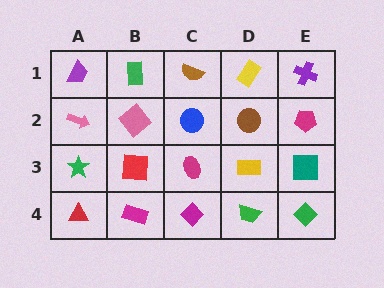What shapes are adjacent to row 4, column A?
A green star (row 3, column A), a magenta rectangle (row 4, column B).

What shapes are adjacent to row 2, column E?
A purple cross (row 1, column E), a teal square (row 3, column E), a brown circle (row 2, column D).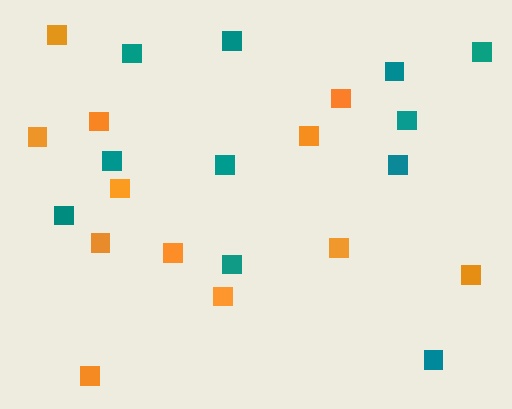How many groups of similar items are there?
There are 2 groups: one group of orange squares (12) and one group of teal squares (11).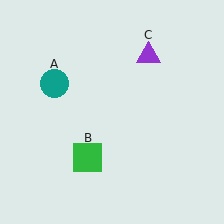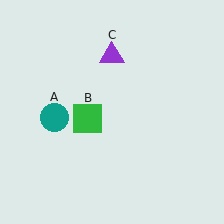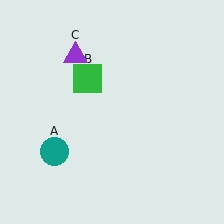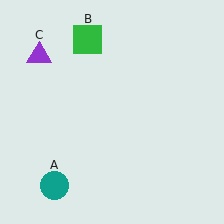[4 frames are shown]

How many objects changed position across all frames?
3 objects changed position: teal circle (object A), green square (object B), purple triangle (object C).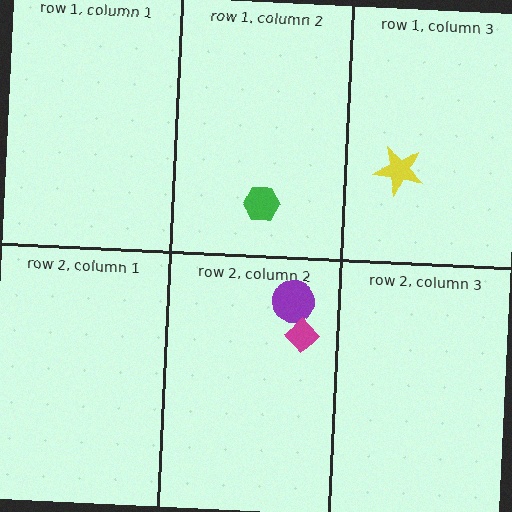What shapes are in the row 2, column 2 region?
The purple circle, the magenta diamond.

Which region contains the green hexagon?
The row 1, column 2 region.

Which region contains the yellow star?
The row 1, column 3 region.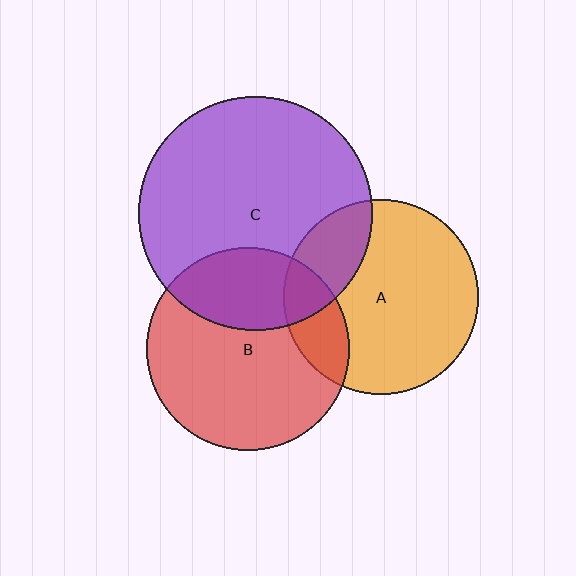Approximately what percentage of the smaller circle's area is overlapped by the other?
Approximately 30%.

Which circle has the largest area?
Circle C (purple).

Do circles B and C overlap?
Yes.